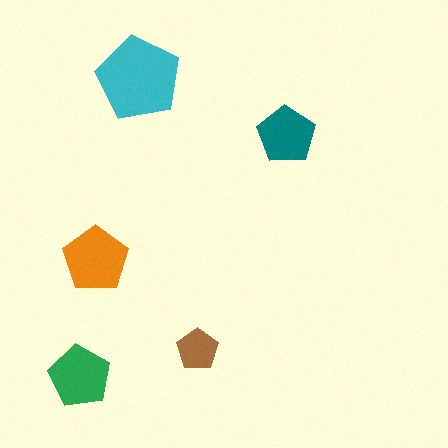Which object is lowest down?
The green pentagon is bottommost.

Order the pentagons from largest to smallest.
the cyan one, the orange one, the green one, the teal one, the brown one.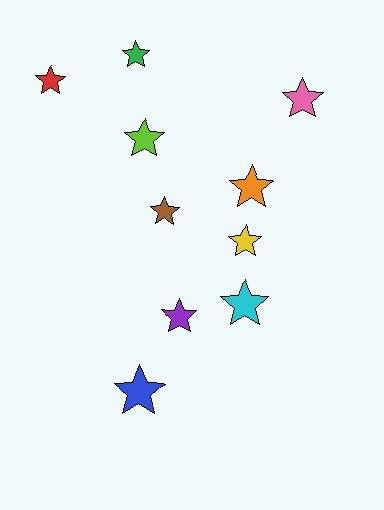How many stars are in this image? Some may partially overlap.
There are 10 stars.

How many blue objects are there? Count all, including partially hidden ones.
There is 1 blue object.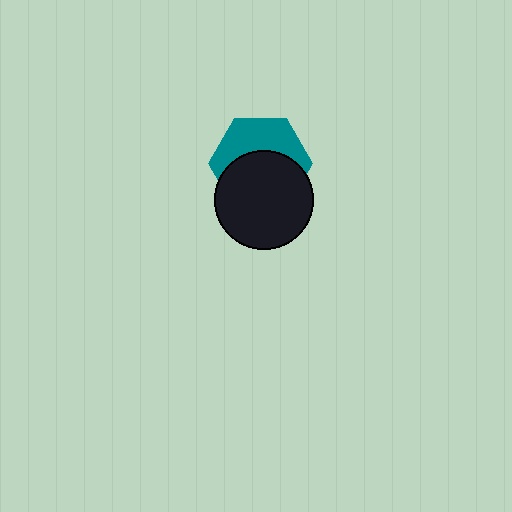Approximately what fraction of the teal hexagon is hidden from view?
Roughly 55% of the teal hexagon is hidden behind the black circle.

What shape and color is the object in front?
The object in front is a black circle.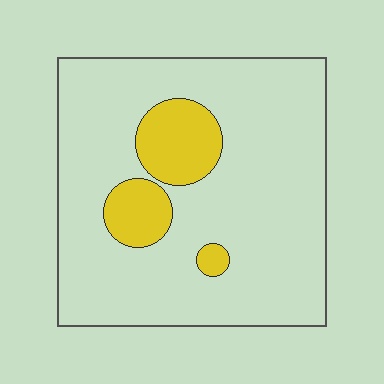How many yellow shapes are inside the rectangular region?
3.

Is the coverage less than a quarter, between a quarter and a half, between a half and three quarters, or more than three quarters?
Less than a quarter.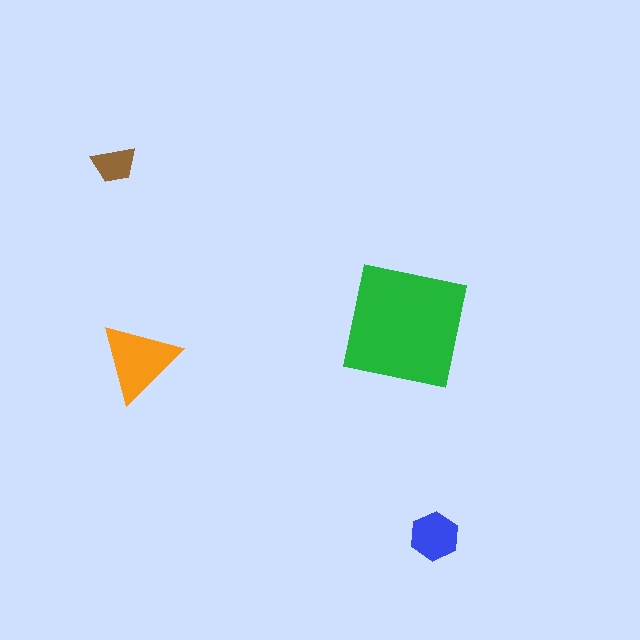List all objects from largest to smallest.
The green square, the orange triangle, the blue hexagon, the brown trapezoid.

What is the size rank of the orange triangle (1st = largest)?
2nd.